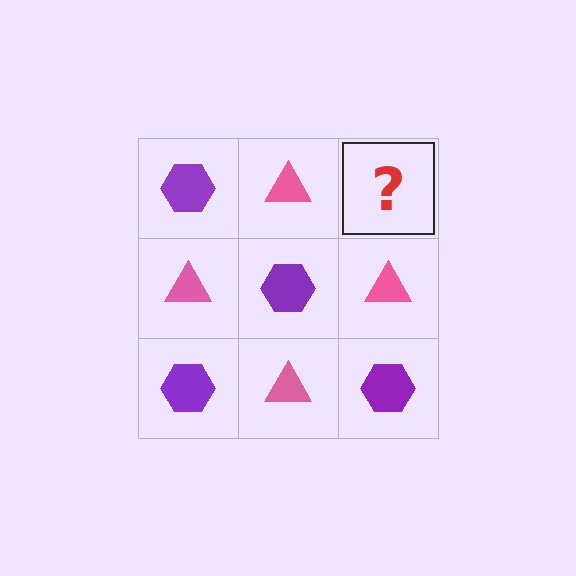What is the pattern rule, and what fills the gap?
The rule is that it alternates purple hexagon and pink triangle in a checkerboard pattern. The gap should be filled with a purple hexagon.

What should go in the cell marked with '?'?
The missing cell should contain a purple hexagon.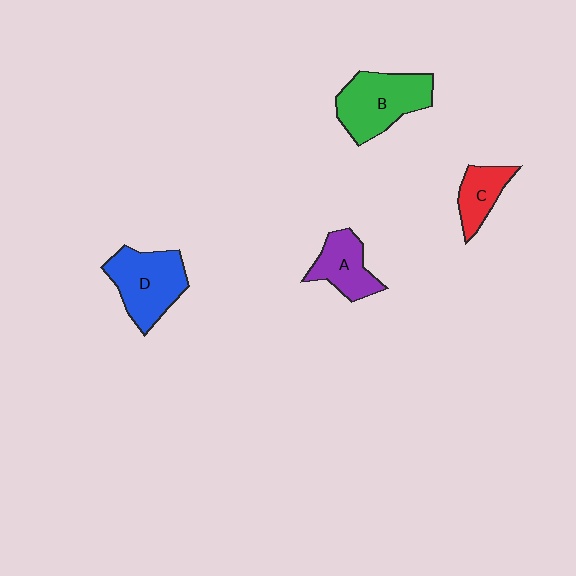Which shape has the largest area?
Shape B (green).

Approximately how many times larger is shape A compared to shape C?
Approximately 1.2 times.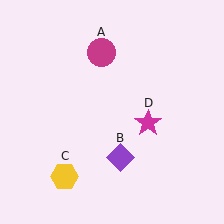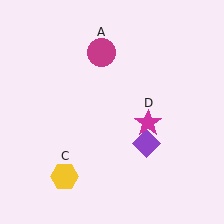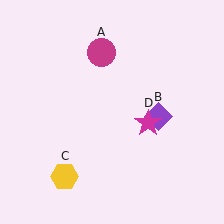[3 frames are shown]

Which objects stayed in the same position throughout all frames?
Magenta circle (object A) and yellow hexagon (object C) and magenta star (object D) remained stationary.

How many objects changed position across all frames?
1 object changed position: purple diamond (object B).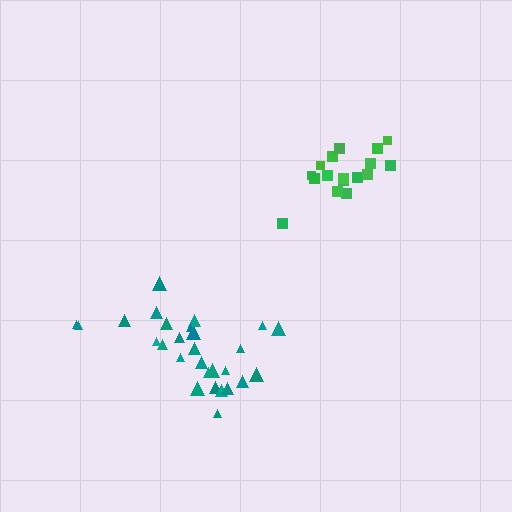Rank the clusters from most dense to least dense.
green, teal.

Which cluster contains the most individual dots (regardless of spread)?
Teal (28).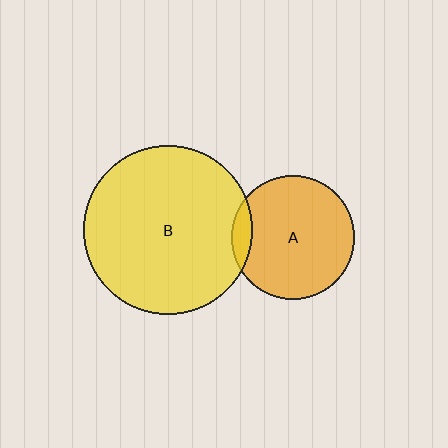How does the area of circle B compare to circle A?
Approximately 1.9 times.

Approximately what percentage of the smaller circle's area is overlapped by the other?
Approximately 10%.